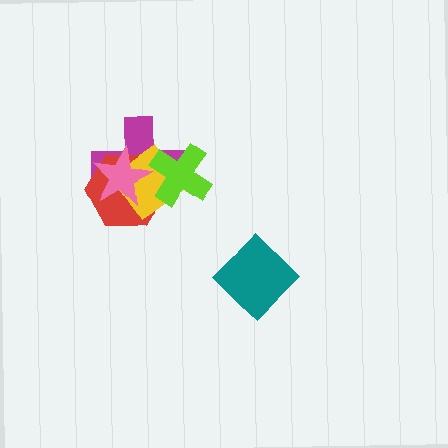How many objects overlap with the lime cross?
3 objects overlap with the lime cross.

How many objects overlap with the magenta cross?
4 objects overlap with the magenta cross.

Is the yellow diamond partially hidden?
Yes, it is partially covered by another shape.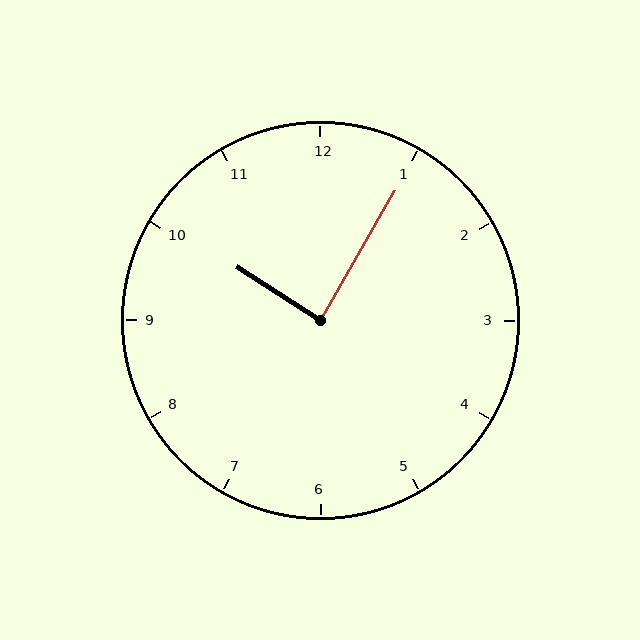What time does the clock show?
10:05.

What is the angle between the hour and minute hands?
Approximately 88 degrees.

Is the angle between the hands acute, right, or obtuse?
It is right.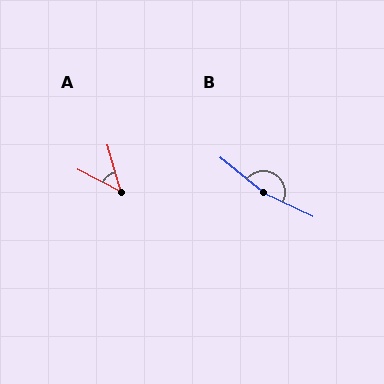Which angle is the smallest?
A, at approximately 46 degrees.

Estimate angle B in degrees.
Approximately 166 degrees.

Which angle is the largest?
B, at approximately 166 degrees.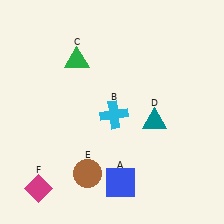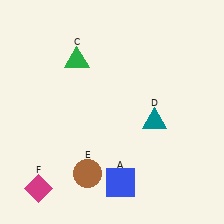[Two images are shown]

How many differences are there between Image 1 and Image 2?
There is 1 difference between the two images.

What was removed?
The cyan cross (B) was removed in Image 2.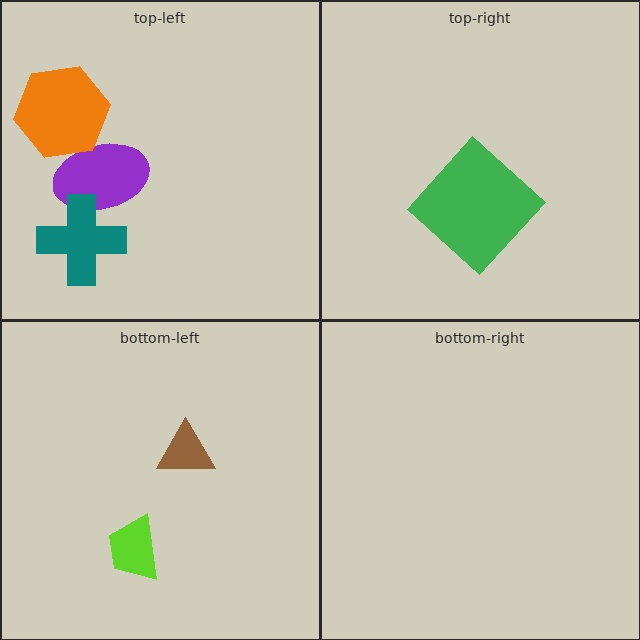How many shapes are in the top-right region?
1.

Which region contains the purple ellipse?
The top-left region.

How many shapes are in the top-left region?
3.